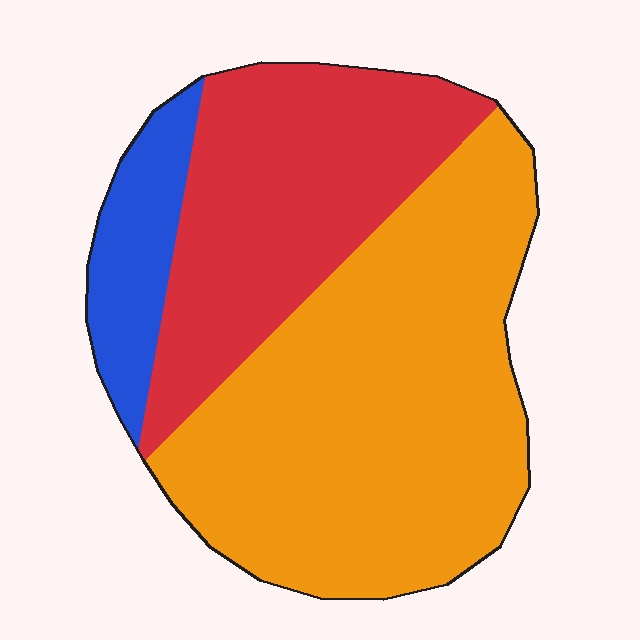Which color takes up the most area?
Orange, at roughly 55%.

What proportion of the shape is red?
Red covers roughly 35% of the shape.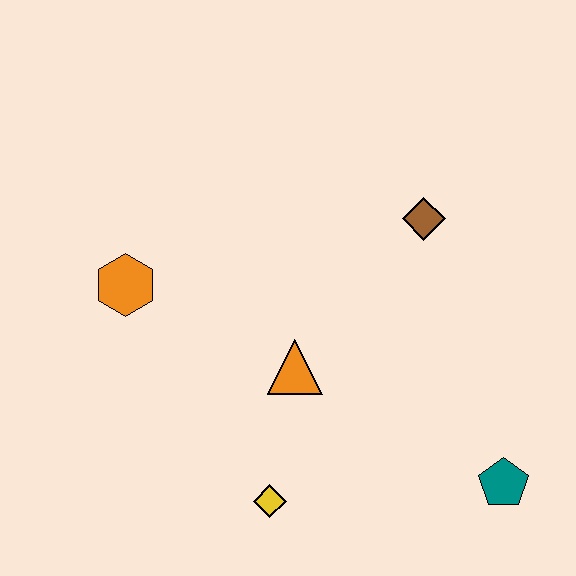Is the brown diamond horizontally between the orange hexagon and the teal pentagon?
Yes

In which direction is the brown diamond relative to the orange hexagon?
The brown diamond is to the right of the orange hexagon.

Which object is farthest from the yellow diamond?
The brown diamond is farthest from the yellow diamond.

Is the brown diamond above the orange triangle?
Yes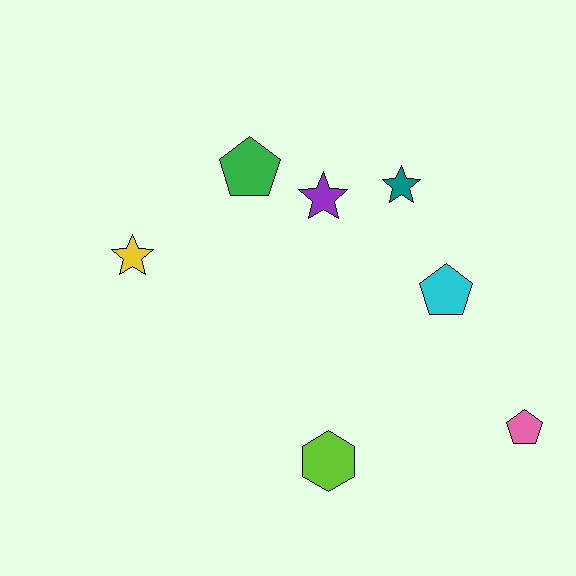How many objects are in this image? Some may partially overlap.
There are 7 objects.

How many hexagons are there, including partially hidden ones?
There is 1 hexagon.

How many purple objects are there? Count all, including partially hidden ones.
There is 1 purple object.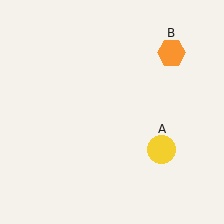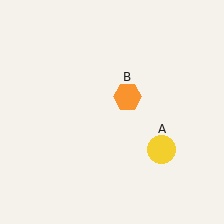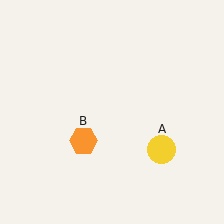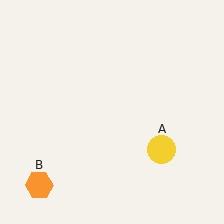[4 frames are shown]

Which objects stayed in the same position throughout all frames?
Yellow circle (object A) remained stationary.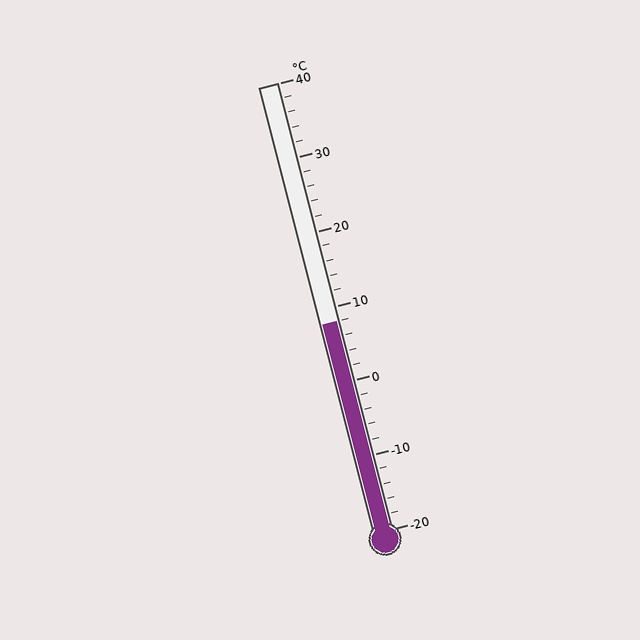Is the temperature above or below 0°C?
The temperature is above 0°C.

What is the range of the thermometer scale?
The thermometer scale ranges from -20°C to 40°C.